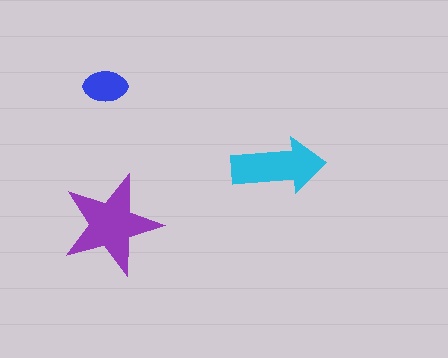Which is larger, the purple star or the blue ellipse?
The purple star.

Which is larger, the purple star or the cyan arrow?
The purple star.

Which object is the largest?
The purple star.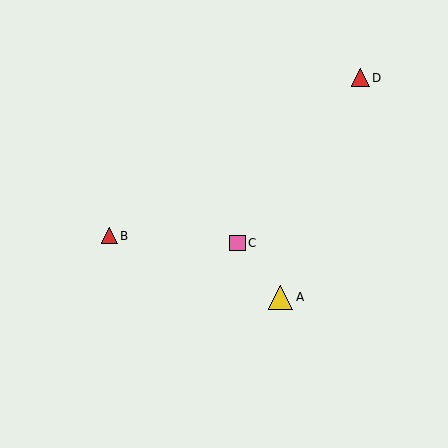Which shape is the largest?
The yellow triangle (labeled A) is the largest.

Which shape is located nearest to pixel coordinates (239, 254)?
The pink square (labeled C) at (237, 243) is nearest to that location.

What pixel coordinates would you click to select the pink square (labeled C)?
Click at (237, 243) to select the pink square C.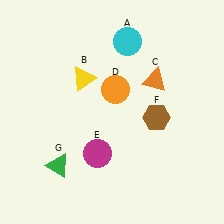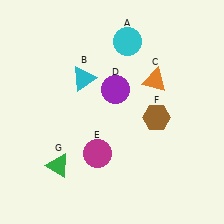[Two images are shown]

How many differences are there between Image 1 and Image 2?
There are 2 differences between the two images.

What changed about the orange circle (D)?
In Image 1, D is orange. In Image 2, it changed to purple.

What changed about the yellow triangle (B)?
In Image 1, B is yellow. In Image 2, it changed to cyan.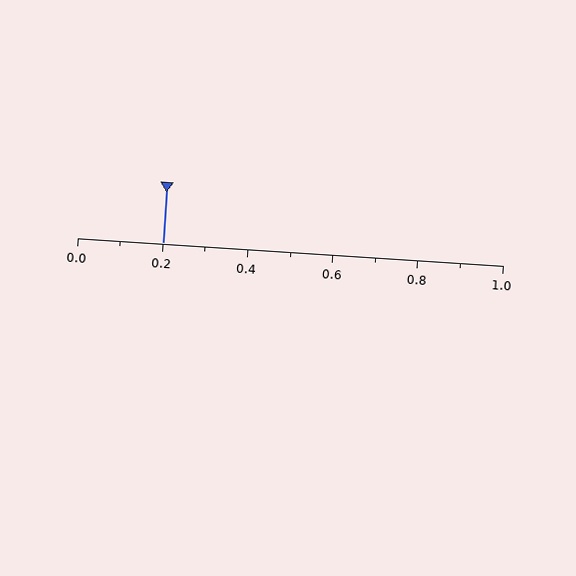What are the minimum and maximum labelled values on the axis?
The axis runs from 0.0 to 1.0.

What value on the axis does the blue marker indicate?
The marker indicates approximately 0.2.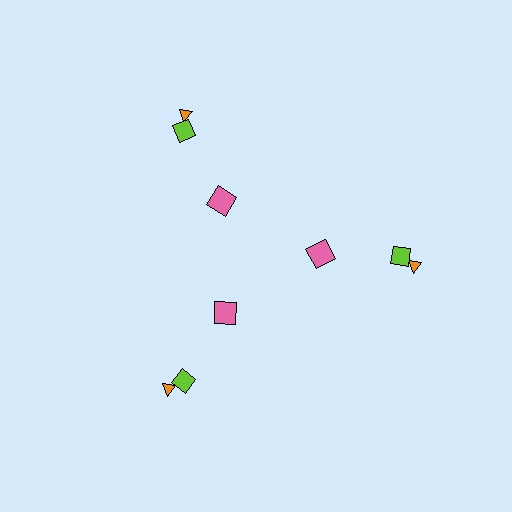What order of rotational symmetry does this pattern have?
This pattern has 3-fold rotational symmetry.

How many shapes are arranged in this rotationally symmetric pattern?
There are 9 shapes, arranged in 3 groups of 3.